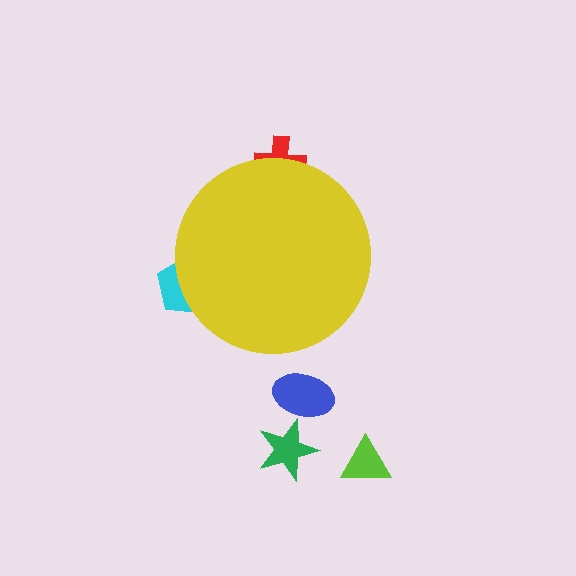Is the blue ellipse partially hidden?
No, the blue ellipse is fully visible.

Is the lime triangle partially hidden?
No, the lime triangle is fully visible.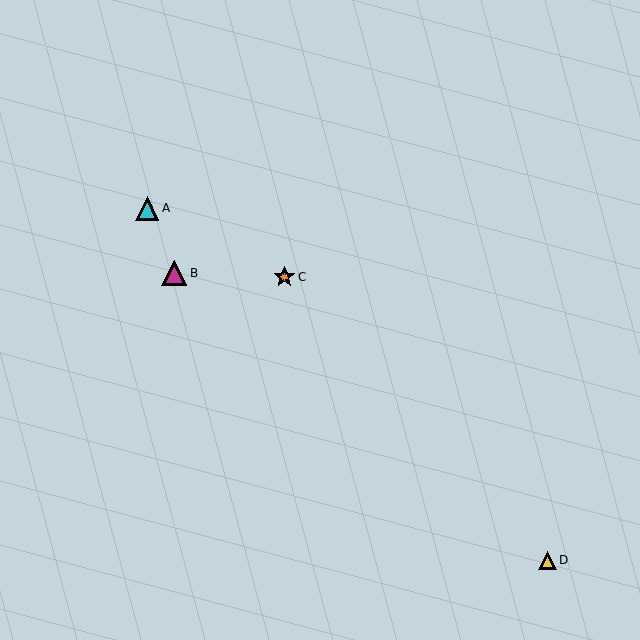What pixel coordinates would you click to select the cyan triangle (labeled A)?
Click at (147, 208) to select the cyan triangle A.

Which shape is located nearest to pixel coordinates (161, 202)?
The cyan triangle (labeled A) at (147, 208) is nearest to that location.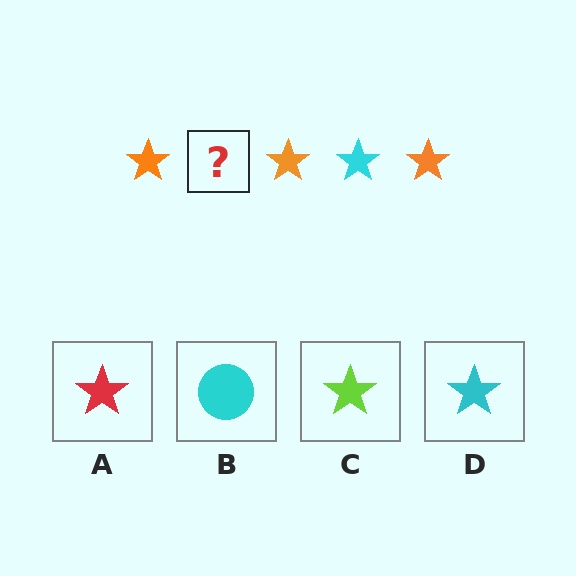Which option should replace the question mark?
Option D.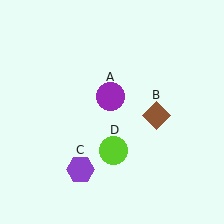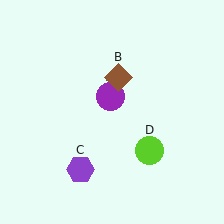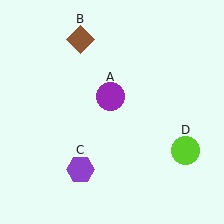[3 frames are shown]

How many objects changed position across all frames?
2 objects changed position: brown diamond (object B), lime circle (object D).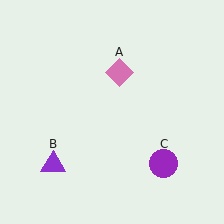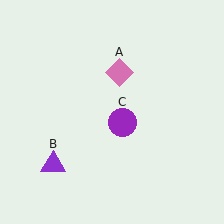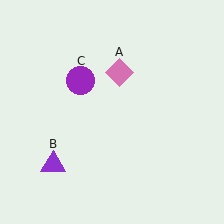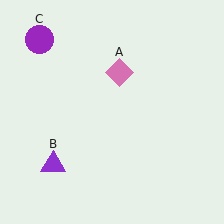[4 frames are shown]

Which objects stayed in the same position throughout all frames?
Pink diamond (object A) and purple triangle (object B) remained stationary.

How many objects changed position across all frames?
1 object changed position: purple circle (object C).